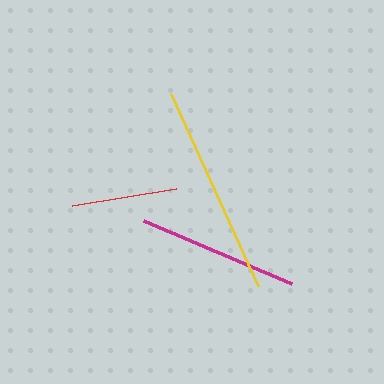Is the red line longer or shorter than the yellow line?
The yellow line is longer than the red line.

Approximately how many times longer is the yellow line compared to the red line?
The yellow line is approximately 2.0 times the length of the red line.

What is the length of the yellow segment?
The yellow segment is approximately 211 pixels long.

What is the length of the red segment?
The red segment is approximately 106 pixels long.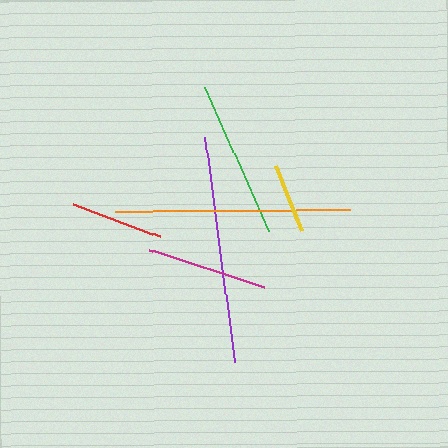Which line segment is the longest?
The orange line is the longest at approximately 234 pixels.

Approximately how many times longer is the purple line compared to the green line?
The purple line is approximately 1.4 times the length of the green line.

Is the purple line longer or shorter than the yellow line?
The purple line is longer than the yellow line.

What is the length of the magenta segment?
The magenta segment is approximately 121 pixels long.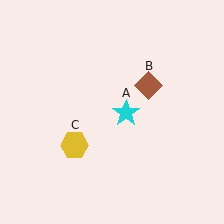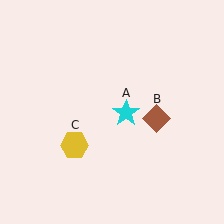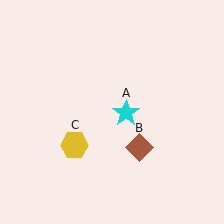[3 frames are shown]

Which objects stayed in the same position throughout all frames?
Cyan star (object A) and yellow hexagon (object C) remained stationary.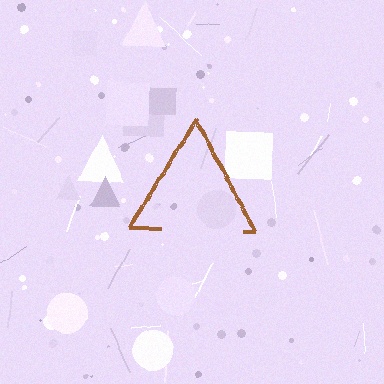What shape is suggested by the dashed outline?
The dashed outline suggests a triangle.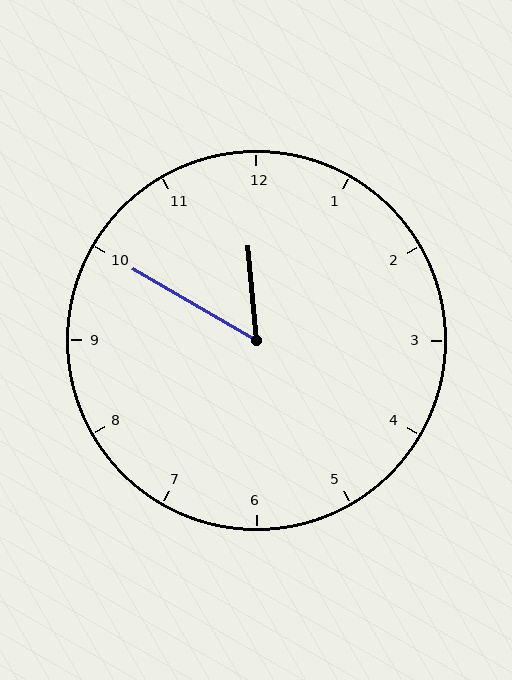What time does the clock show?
11:50.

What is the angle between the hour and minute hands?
Approximately 55 degrees.